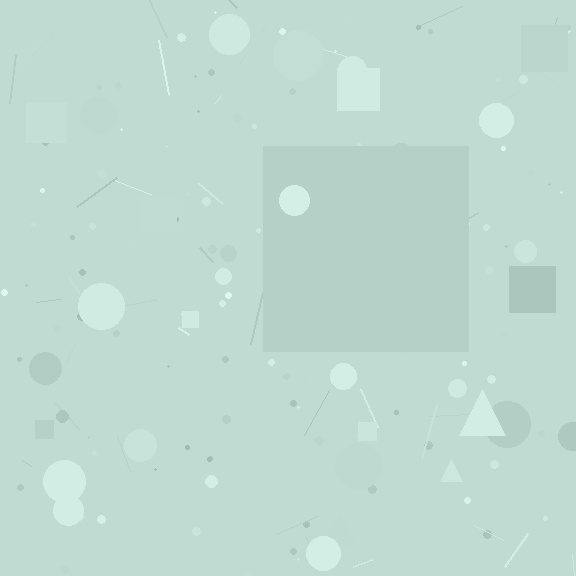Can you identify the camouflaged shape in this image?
The camouflaged shape is a square.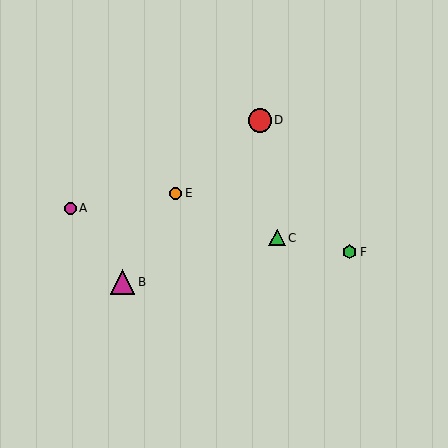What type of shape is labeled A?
Shape A is a magenta circle.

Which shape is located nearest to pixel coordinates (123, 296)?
The magenta triangle (labeled B) at (123, 282) is nearest to that location.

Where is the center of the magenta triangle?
The center of the magenta triangle is at (123, 282).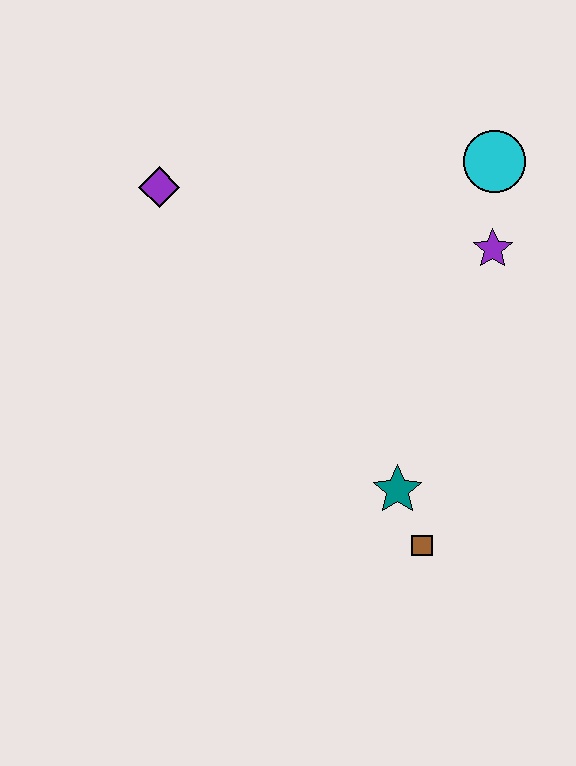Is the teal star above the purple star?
No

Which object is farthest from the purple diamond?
The brown square is farthest from the purple diamond.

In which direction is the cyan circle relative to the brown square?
The cyan circle is above the brown square.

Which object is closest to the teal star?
The brown square is closest to the teal star.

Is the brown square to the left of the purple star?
Yes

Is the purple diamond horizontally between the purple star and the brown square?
No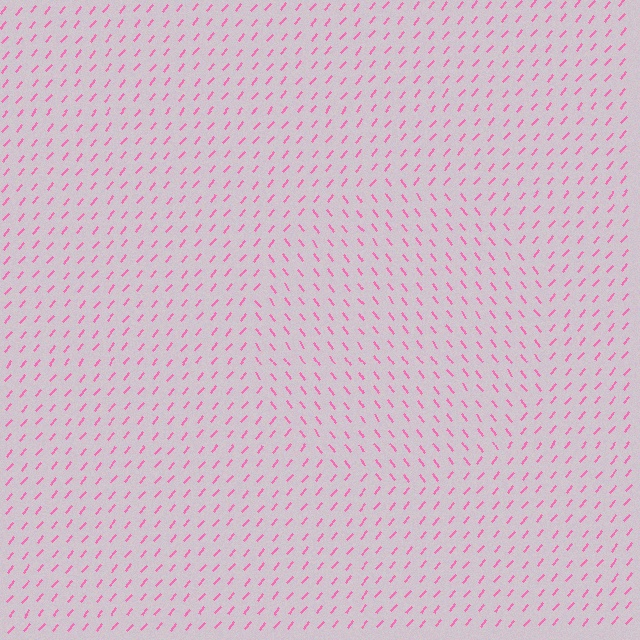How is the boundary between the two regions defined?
The boundary is defined purely by a change in line orientation (approximately 77 degrees difference). All lines are the same color and thickness.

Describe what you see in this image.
The image is filled with small pink line segments. A circle region in the image has lines oriented differently from the surrounding lines, creating a visible texture boundary.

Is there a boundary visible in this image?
Yes, there is a texture boundary formed by a change in line orientation.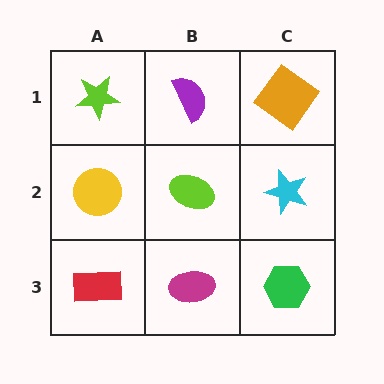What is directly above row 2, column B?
A purple semicircle.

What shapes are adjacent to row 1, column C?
A cyan star (row 2, column C), a purple semicircle (row 1, column B).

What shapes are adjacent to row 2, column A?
A lime star (row 1, column A), a red rectangle (row 3, column A), a lime ellipse (row 2, column B).